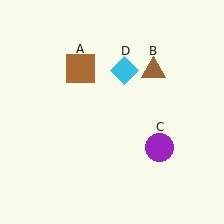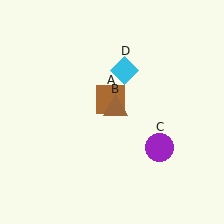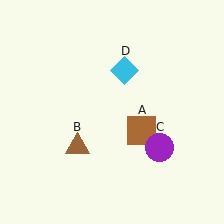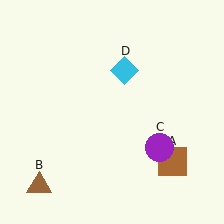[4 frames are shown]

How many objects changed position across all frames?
2 objects changed position: brown square (object A), brown triangle (object B).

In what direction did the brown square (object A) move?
The brown square (object A) moved down and to the right.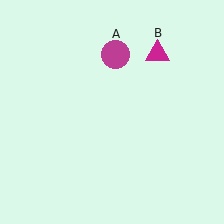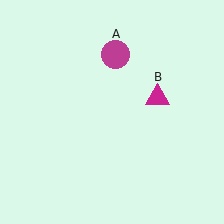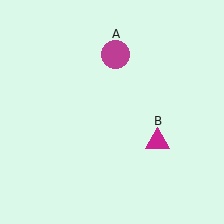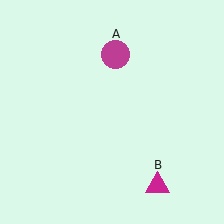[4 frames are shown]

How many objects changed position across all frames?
1 object changed position: magenta triangle (object B).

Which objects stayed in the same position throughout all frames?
Magenta circle (object A) remained stationary.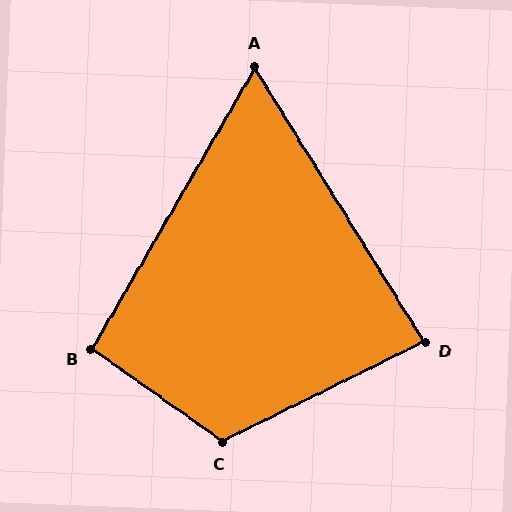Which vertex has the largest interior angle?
C, at approximately 118 degrees.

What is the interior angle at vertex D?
Approximately 85 degrees (acute).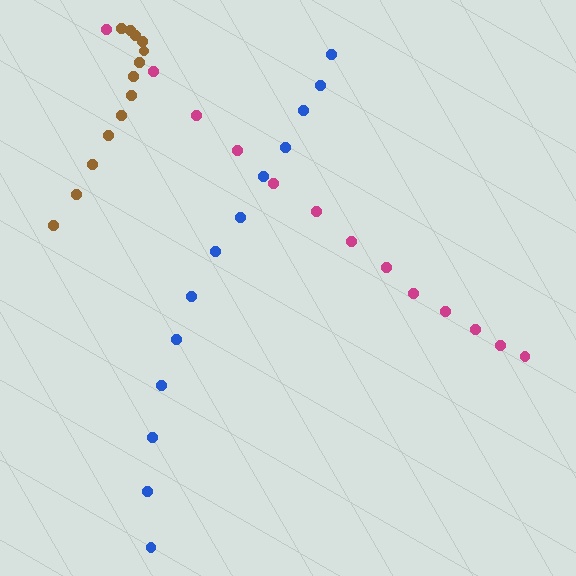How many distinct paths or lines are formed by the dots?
There are 3 distinct paths.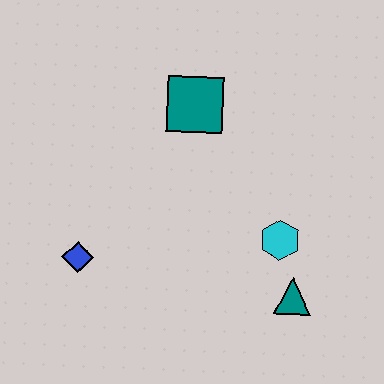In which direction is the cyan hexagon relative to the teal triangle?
The cyan hexagon is above the teal triangle.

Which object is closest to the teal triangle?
The cyan hexagon is closest to the teal triangle.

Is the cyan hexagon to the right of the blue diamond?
Yes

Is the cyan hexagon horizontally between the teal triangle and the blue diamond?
Yes